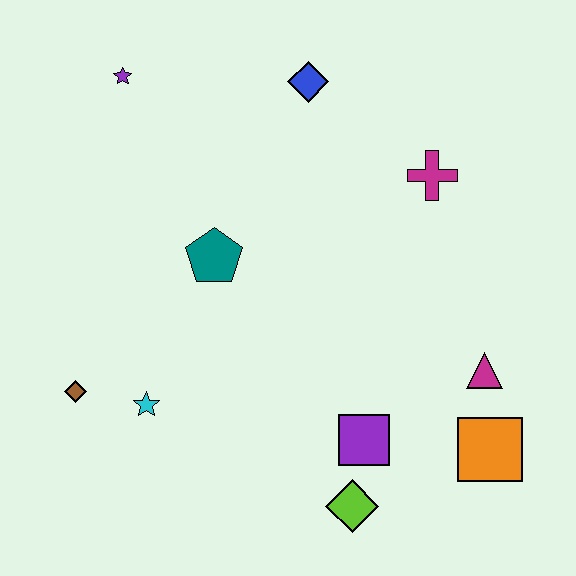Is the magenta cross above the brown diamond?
Yes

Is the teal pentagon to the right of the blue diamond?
No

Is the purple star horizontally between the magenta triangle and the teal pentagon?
No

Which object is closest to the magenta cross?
The blue diamond is closest to the magenta cross.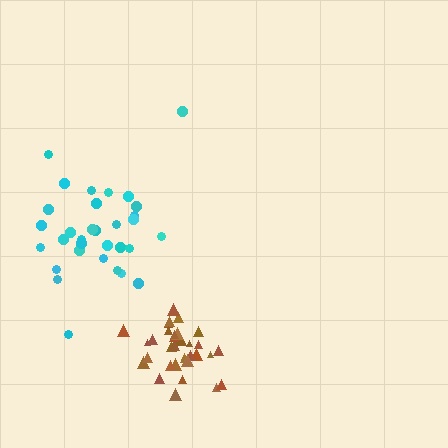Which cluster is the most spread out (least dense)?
Cyan.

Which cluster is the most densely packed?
Brown.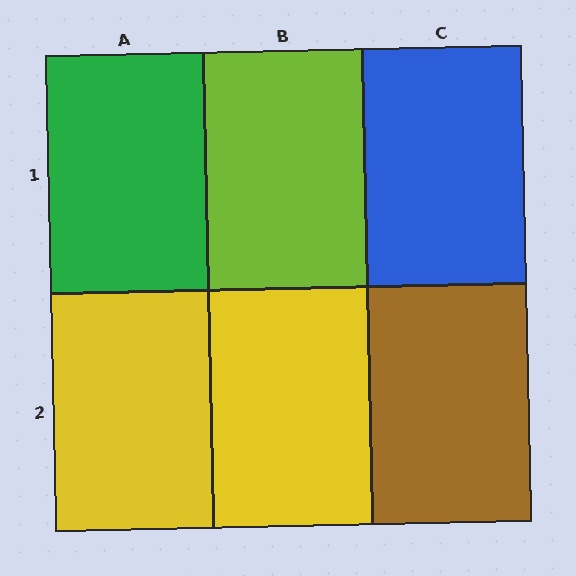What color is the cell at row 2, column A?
Yellow.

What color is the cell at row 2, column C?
Brown.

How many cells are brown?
1 cell is brown.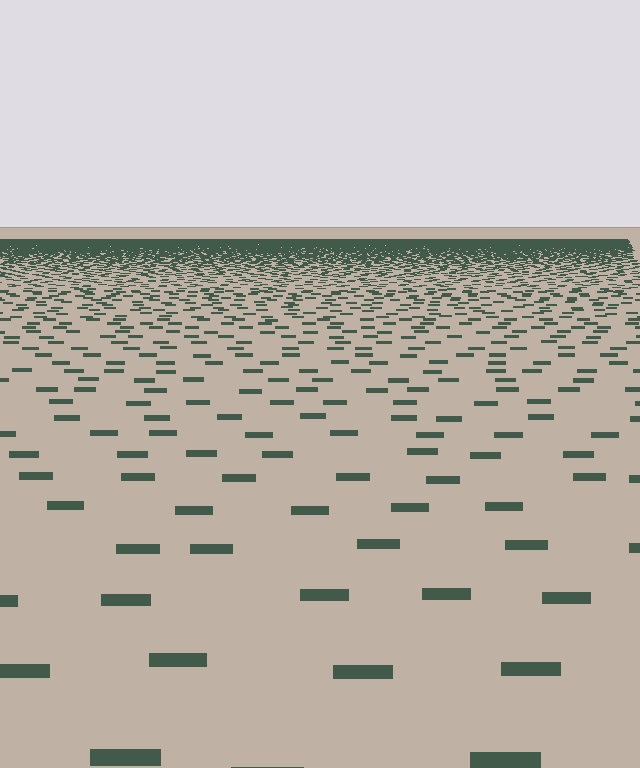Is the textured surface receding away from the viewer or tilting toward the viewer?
The surface is receding away from the viewer. Texture elements get smaller and denser toward the top.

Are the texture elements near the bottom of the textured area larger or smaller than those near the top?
Larger. Near the bottom, elements are closer to the viewer and appear at a bigger on-screen size.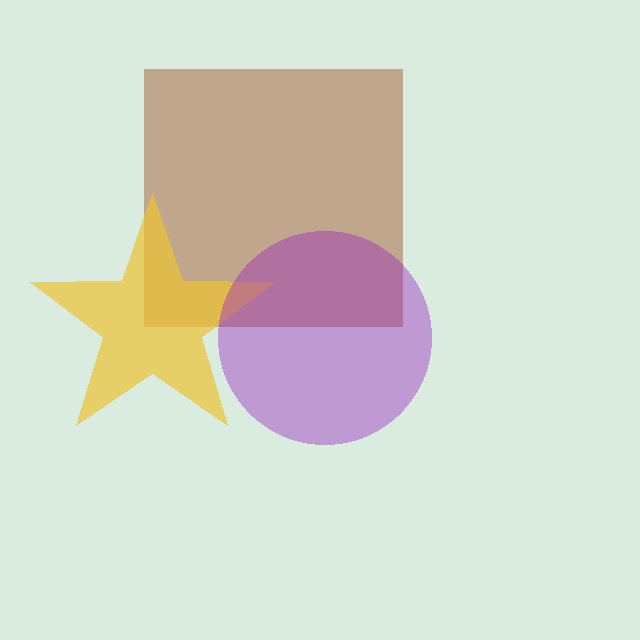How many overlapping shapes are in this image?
There are 3 overlapping shapes in the image.